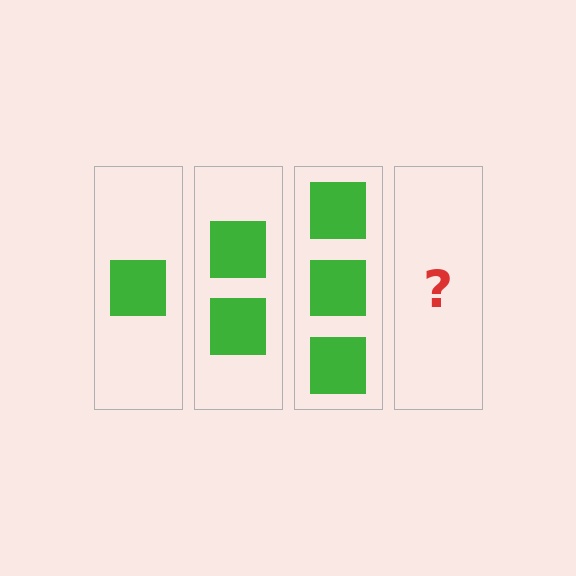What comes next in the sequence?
The next element should be 4 squares.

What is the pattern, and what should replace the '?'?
The pattern is that each step adds one more square. The '?' should be 4 squares.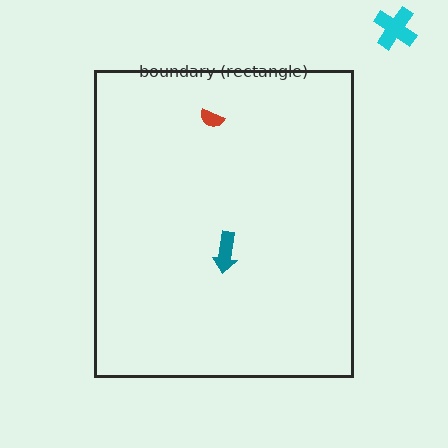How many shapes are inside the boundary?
2 inside, 1 outside.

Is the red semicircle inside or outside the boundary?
Inside.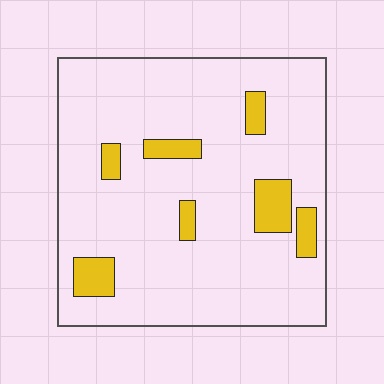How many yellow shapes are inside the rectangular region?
7.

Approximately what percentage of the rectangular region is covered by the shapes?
Approximately 10%.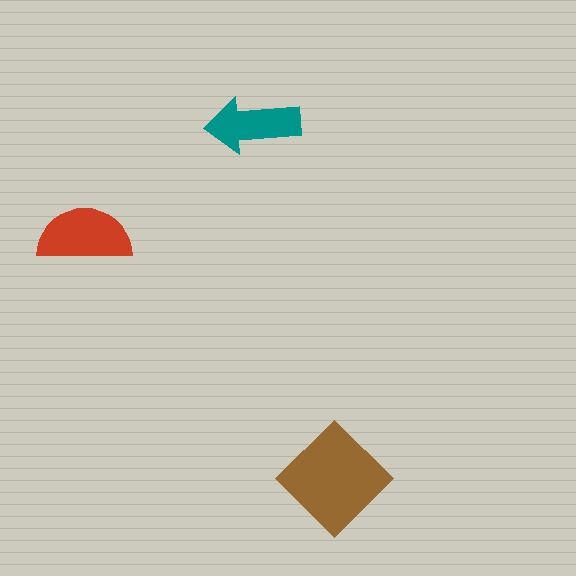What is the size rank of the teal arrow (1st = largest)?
3rd.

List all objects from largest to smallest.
The brown diamond, the red semicircle, the teal arrow.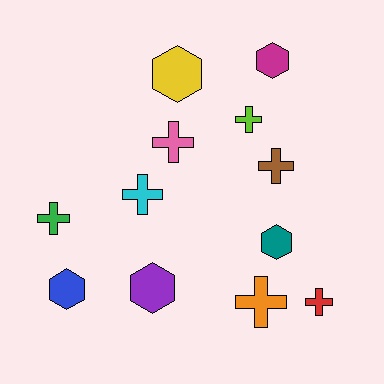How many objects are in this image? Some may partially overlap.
There are 12 objects.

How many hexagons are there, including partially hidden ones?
There are 5 hexagons.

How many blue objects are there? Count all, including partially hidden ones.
There is 1 blue object.